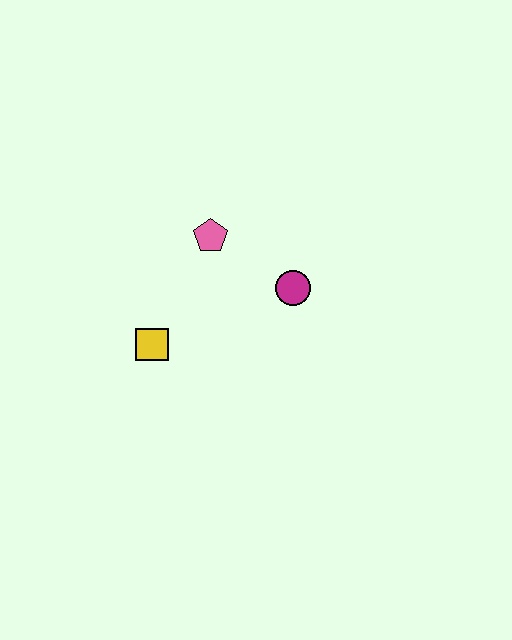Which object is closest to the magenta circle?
The pink pentagon is closest to the magenta circle.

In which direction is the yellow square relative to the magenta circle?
The yellow square is to the left of the magenta circle.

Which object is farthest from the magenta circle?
The yellow square is farthest from the magenta circle.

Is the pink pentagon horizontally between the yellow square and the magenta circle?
Yes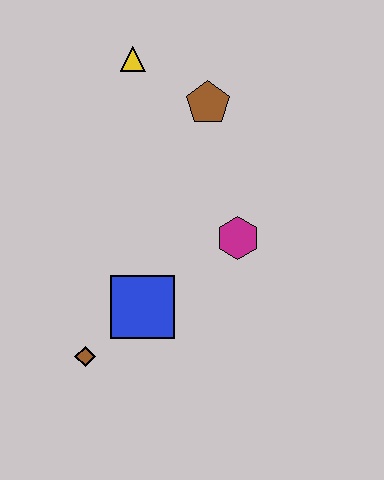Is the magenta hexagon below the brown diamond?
No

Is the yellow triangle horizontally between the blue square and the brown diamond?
Yes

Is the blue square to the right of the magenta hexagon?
No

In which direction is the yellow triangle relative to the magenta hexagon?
The yellow triangle is above the magenta hexagon.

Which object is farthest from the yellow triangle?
The brown diamond is farthest from the yellow triangle.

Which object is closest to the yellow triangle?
The brown pentagon is closest to the yellow triangle.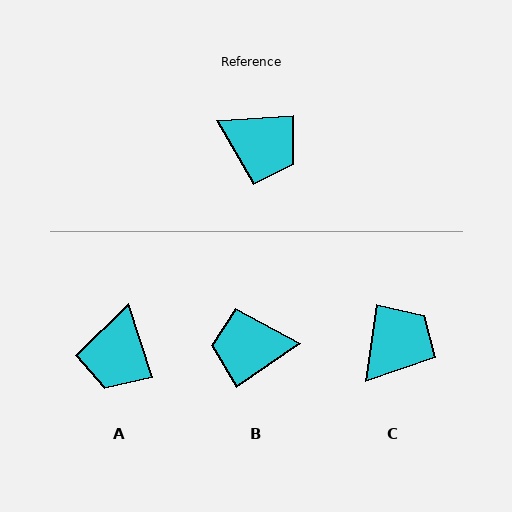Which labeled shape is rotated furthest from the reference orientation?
B, about 149 degrees away.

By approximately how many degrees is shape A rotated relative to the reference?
Approximately 76 degrees clockwise.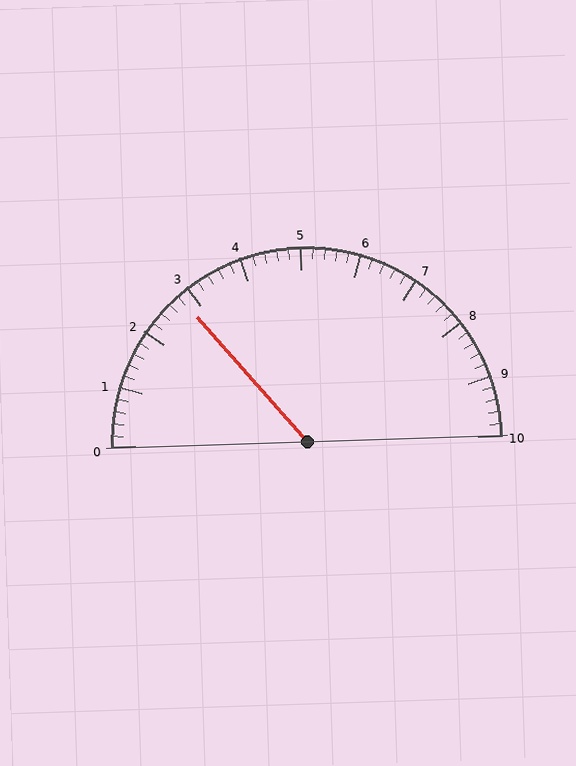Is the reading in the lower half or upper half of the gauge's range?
The reading is in the lower half of the range (0 to 10).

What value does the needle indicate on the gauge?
The needle indicates approximately 2.8.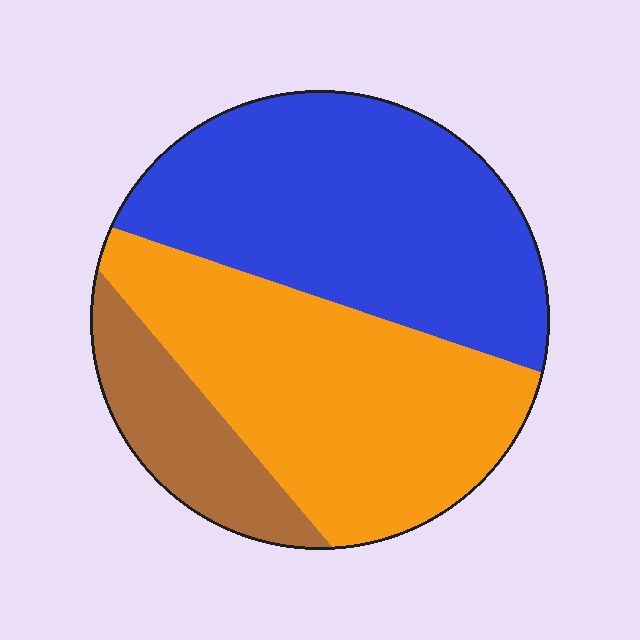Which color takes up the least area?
Brown, at roughly 15%.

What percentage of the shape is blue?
Blue covers 44% of the shape.